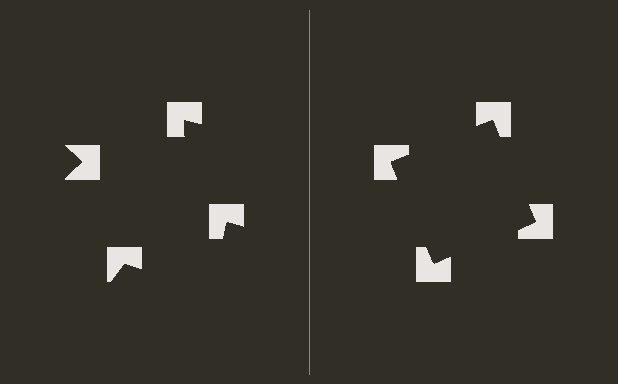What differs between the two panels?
The notched squares are positioned identically on both sides; only the wedge orientations differ. On the right they align to a square; on the left they are misaligned.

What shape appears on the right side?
An illusory square.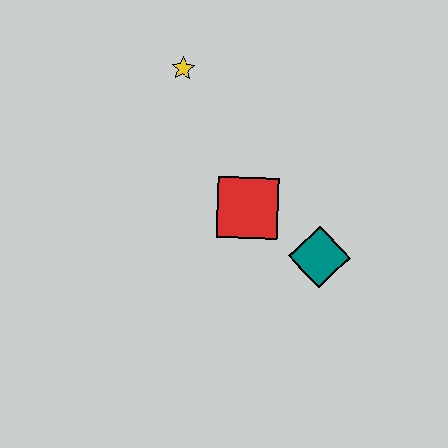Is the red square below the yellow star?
Yes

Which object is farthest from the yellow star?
The teal diamond is farthest from the yellow star.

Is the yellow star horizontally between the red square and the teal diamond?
No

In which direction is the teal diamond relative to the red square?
The teal diamond is to the right of the red square.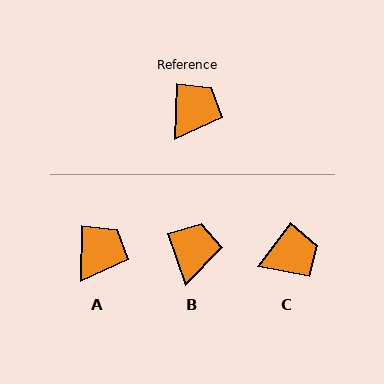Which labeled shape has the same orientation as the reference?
A.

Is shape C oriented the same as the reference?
No, it is off by about 36 degrees.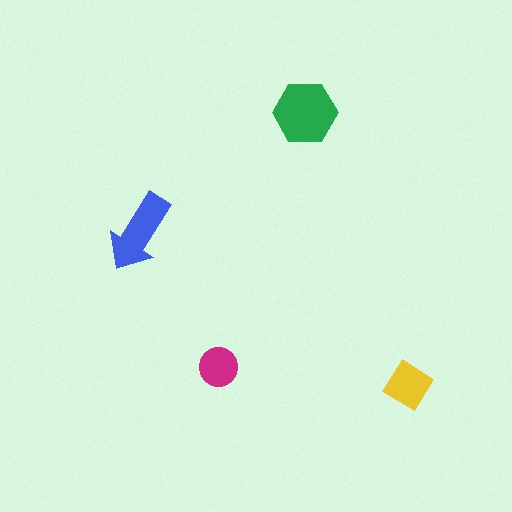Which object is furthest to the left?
The blue arrow is leftmost.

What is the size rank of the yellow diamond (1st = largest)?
3rd.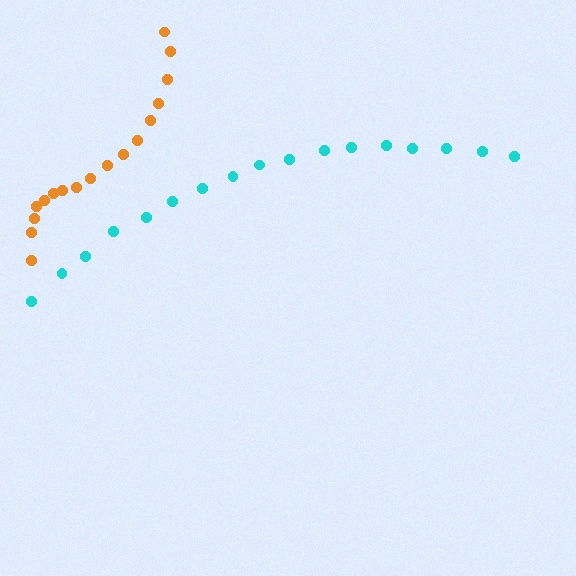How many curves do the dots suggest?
There are 2 distinct paths.